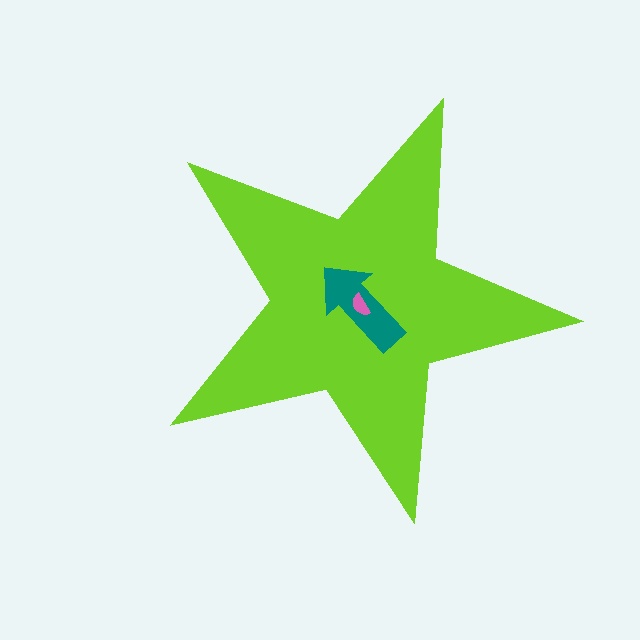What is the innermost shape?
The pink semicircle.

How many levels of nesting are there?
3.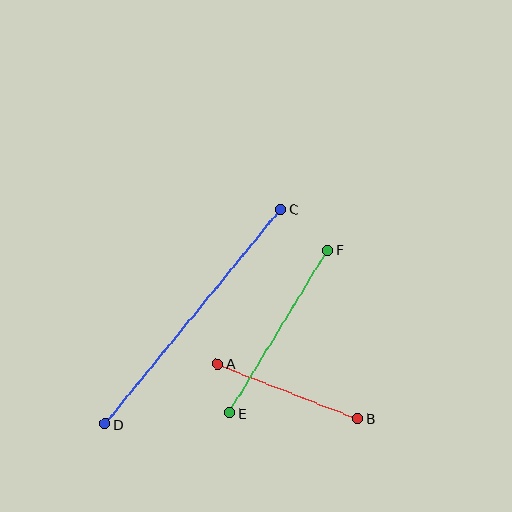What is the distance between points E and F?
The distance is approximately 190 pixels.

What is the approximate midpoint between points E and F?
The midpoint is at approximately (279, 331) pixels.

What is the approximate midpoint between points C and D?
The midpoint is at approximately (193, 317) pixels.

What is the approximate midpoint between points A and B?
The midpoint is at approximately (287, 391) pixels.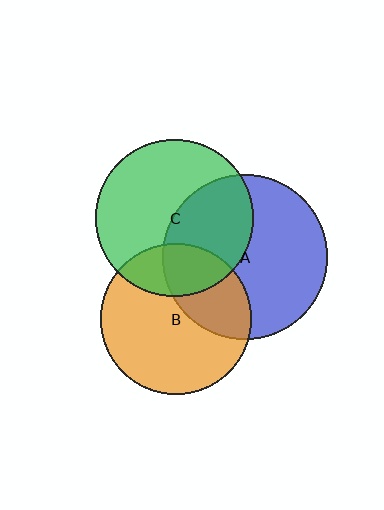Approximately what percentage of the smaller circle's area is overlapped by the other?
Approximately 35%.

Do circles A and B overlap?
Yes.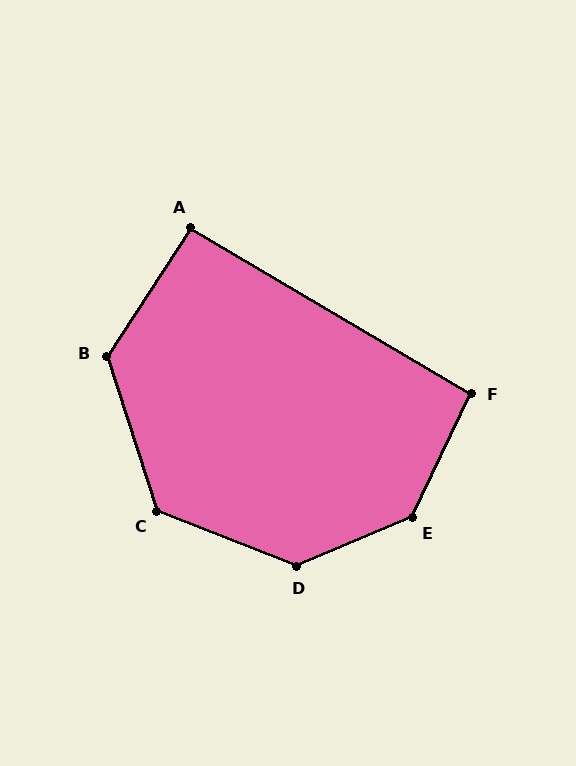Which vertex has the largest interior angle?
E, at approximately 138 degrees.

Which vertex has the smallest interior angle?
A, at approximately 92 degrees.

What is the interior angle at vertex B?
Approximately 129 degrees (obtuse).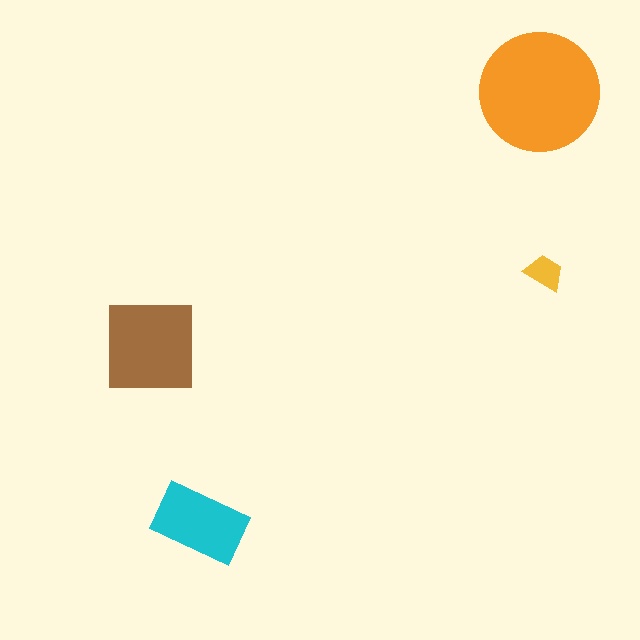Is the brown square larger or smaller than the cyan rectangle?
Larger.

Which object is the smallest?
The yellow trapezoid.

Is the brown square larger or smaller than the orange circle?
Smaller.